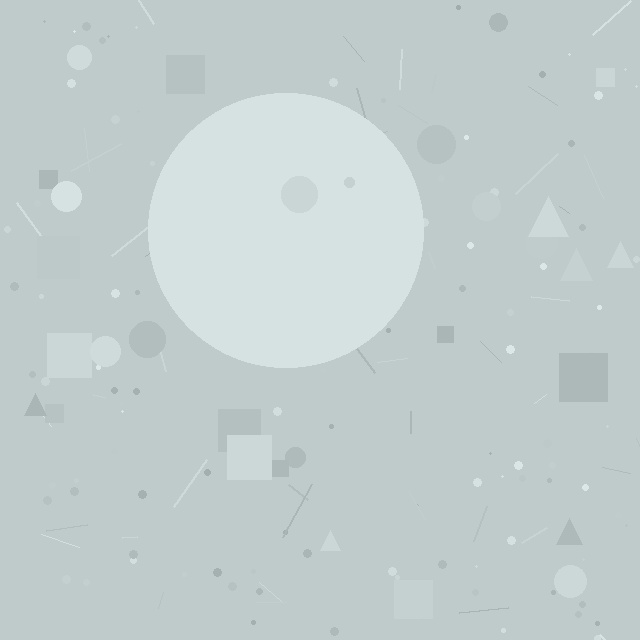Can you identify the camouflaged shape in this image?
The camouflaged shape is a circle.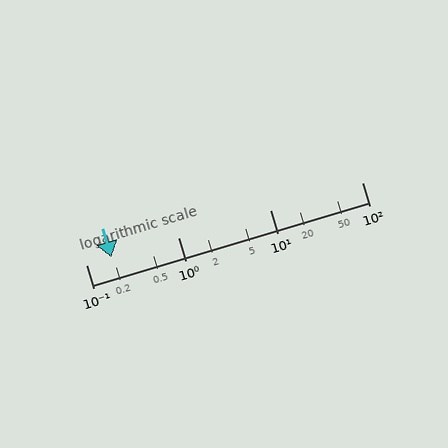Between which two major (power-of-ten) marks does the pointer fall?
The pointer is between 0.1 and 1.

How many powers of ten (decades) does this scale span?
The scale spans 3 decades, from 0.1 to 100.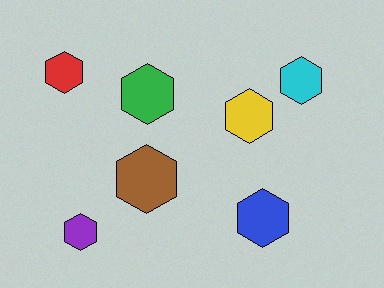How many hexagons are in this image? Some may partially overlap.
There are 7 hexagons.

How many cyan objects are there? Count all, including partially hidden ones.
There is 1 cyan object.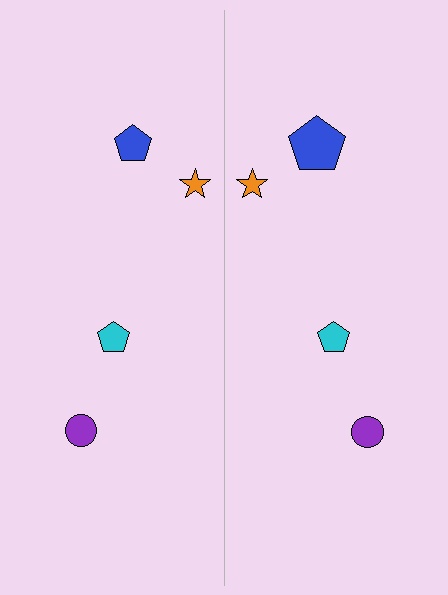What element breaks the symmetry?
The blue pentagon on the right side has a different size than its mirror counterpart.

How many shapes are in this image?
There are 8 shapes in this image.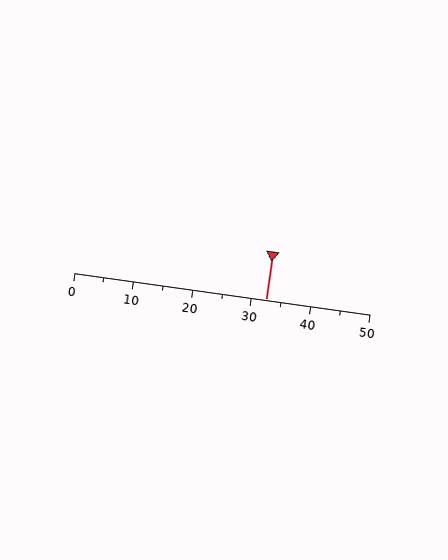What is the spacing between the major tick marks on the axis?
The major ticks are spaced 10 apart.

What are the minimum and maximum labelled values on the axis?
The axis runs from 0 to 50.